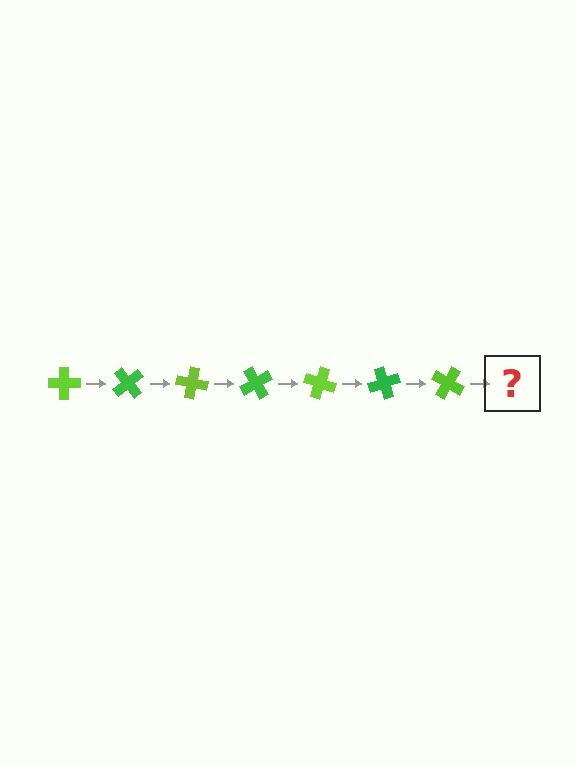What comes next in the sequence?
The next element should be a green cross, rotated 350 degrees from the start.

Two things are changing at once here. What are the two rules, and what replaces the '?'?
The two rules are that it rotates 50 degrees each step and the color cycles through lime and green. The '?' should be a green cross, rotated 350 degrees from the start.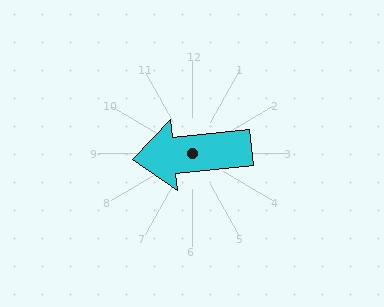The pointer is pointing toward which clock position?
Roughly 9 o'clock.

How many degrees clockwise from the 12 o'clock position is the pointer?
Approximately 264 degrees.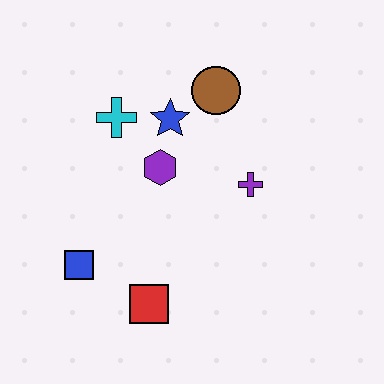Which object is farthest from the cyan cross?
The red square is farthest from the cyan cross.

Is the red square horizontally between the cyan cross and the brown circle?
Yes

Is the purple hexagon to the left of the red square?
No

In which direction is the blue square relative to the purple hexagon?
The blue square is below the purple hexagon.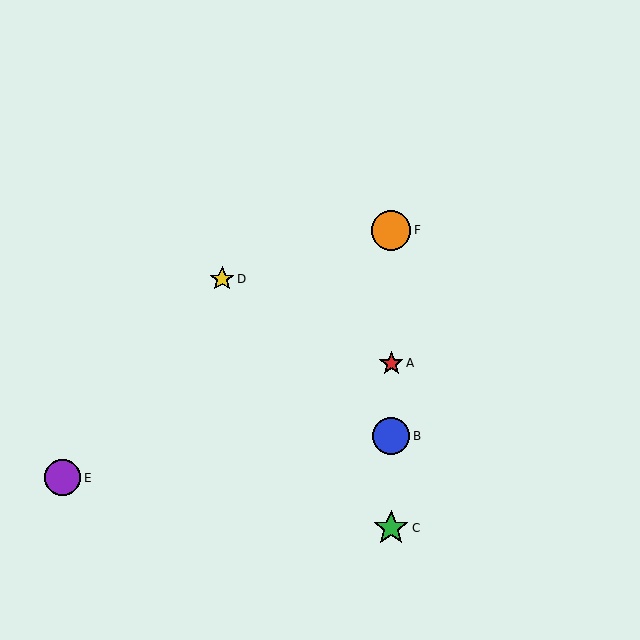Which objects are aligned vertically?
Objects A, B, C, F are aligned vertically.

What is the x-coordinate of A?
Object A is at x≈391.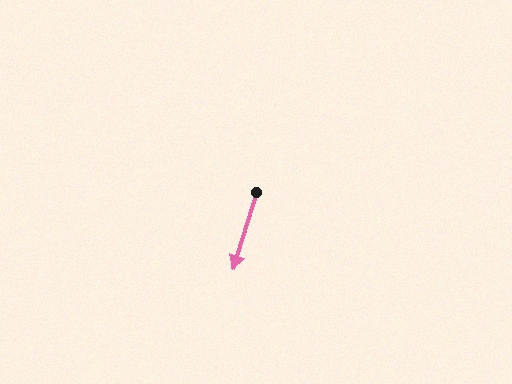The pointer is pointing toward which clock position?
Roughly 7 o'clock.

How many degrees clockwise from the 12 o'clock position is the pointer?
Approximately 197 degrees.